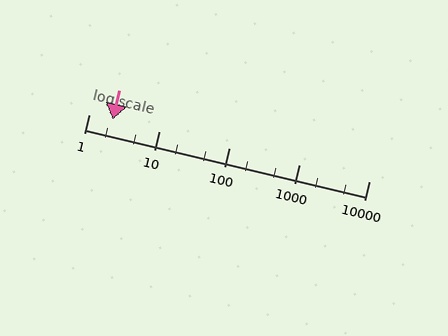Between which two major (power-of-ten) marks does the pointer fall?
The pointer is between 1 and 10.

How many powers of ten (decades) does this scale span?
The scale spans 4 decades, from 1 to 10000.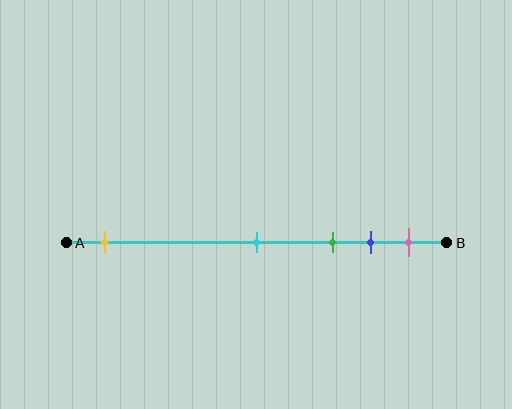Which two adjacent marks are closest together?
The blue and pink marks are the closest adjacent pair.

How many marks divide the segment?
There are 5 marks dividing the segment.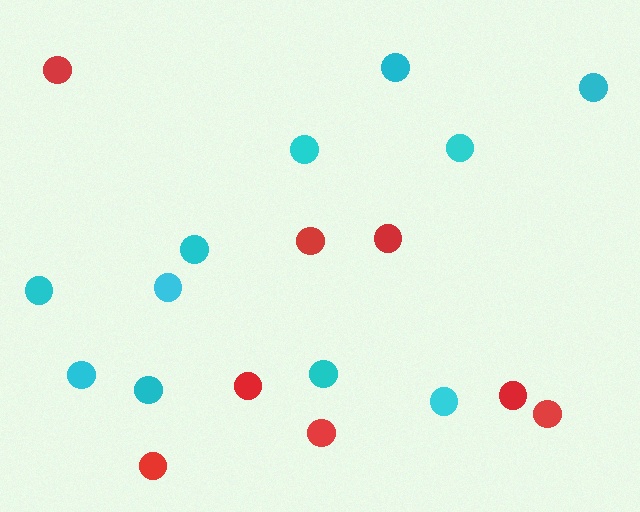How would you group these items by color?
There are 2 groups: one group of cyan circles (11) and one group of red circles (8).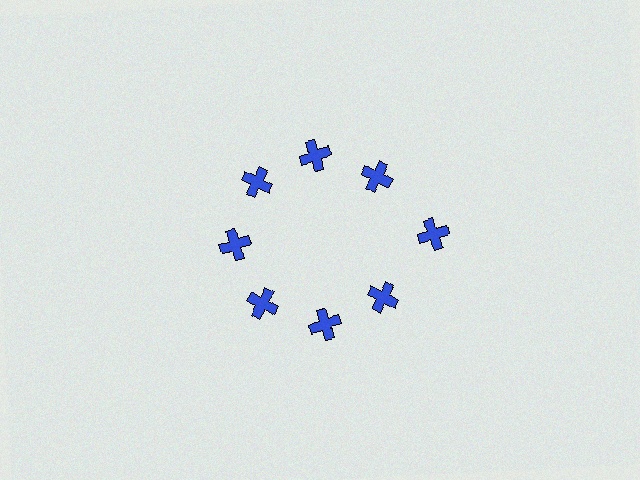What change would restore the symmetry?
The symmetry would be restored by moving it inward, back onto the ring so that all 8 crosses sit at equal angles and equal distance from the center.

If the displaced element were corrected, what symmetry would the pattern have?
It would have 8-fold rotational symmetry — the pattern would map onto itself every 45 degrees.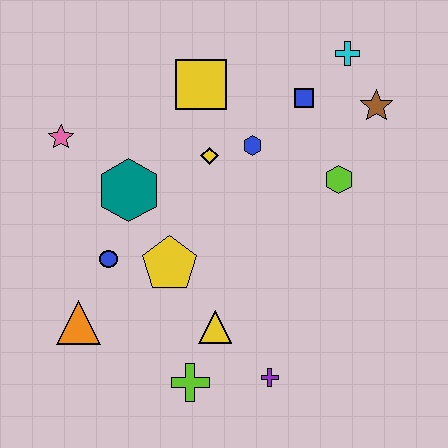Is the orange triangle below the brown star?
Yes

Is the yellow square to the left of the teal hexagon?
No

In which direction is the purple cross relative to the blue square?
The purple cross is below the blue square.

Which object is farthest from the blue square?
The orange triangle is farthest from the blue square.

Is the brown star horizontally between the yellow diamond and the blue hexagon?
No